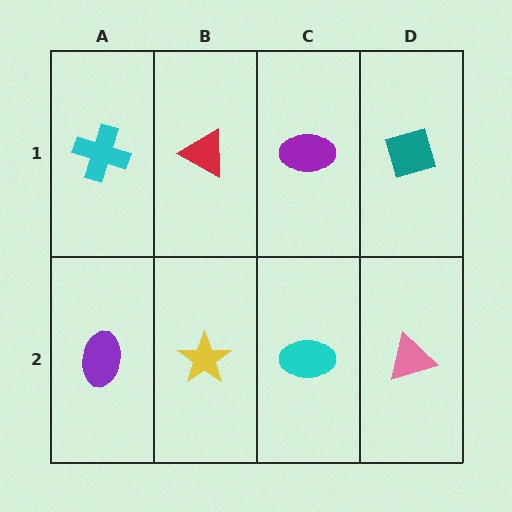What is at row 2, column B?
A yellow star.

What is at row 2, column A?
A purple ellipse.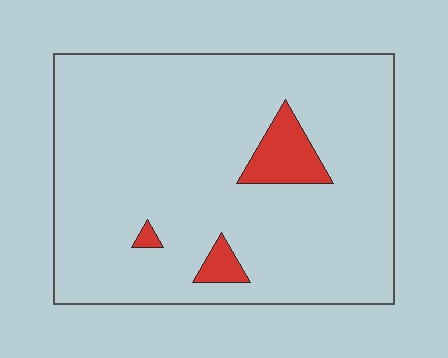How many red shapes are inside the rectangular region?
3.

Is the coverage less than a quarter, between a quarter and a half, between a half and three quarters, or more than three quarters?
Less than a quarter.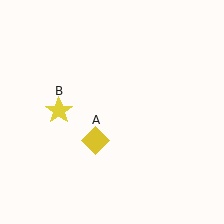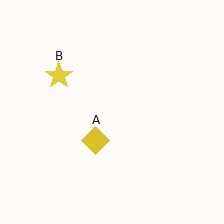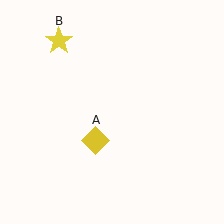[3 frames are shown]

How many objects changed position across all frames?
1 object changed position: yellow star (object B).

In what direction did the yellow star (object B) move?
The yellow star (object B) moved up.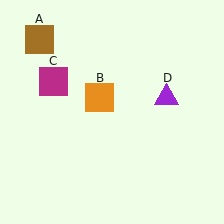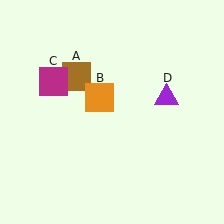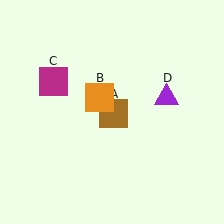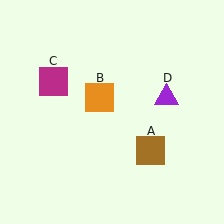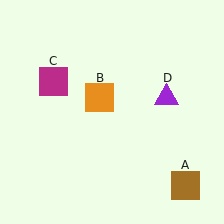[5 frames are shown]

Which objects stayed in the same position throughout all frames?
Orange square (object B) and magenta square (object C) and purple triangle (object D) remained stationary.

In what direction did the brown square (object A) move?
The brown square (object A) moved down and to the right.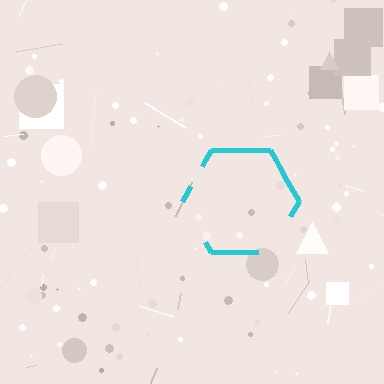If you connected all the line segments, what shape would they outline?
They would outline a hexagon.